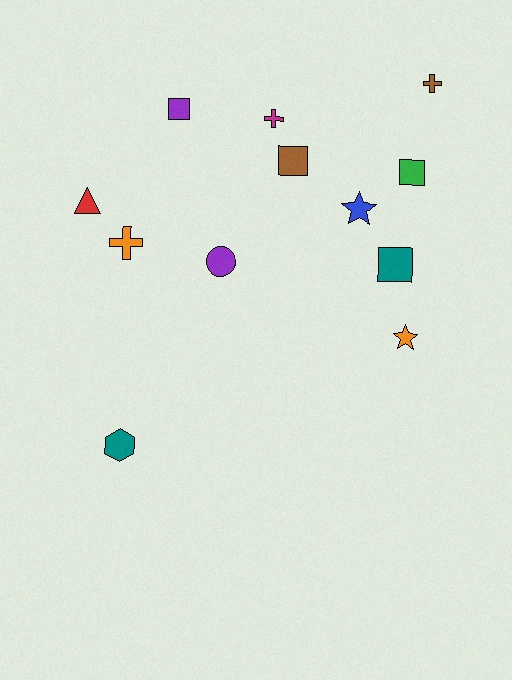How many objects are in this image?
There are 12 objects.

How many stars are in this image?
There are 2 stars.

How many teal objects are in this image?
There are 2 teal objects.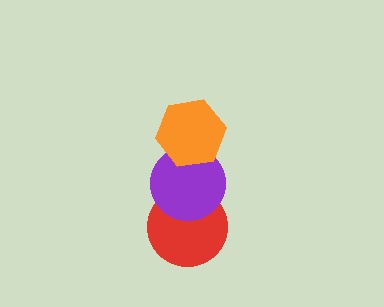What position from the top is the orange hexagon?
The orange hexagon is 1st from the top.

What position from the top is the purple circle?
The purple circle is 2nd from the top.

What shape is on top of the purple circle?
The orange hexagon is on top of the purple circle.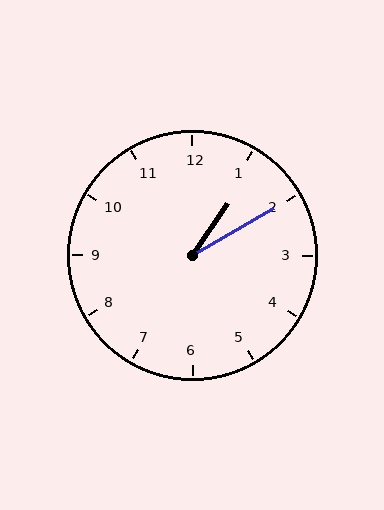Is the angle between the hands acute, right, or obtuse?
It is acute.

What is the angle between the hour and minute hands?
Approximately 25 degrees.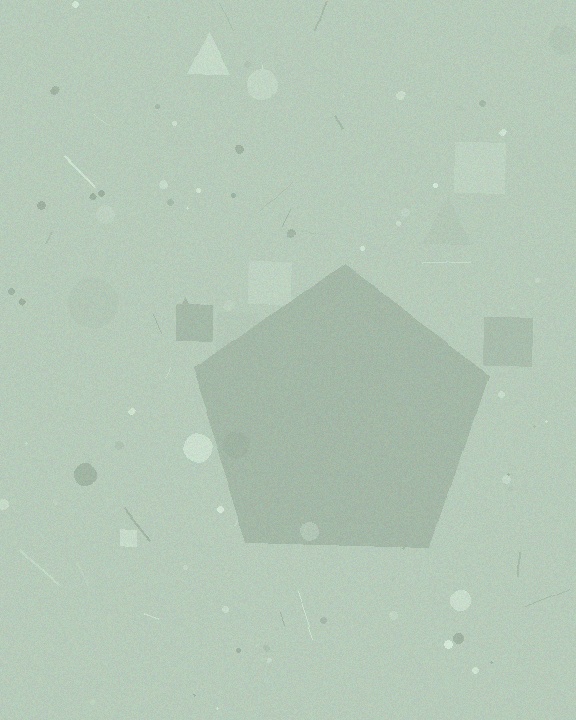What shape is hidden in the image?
A pentagon is hidden in the image.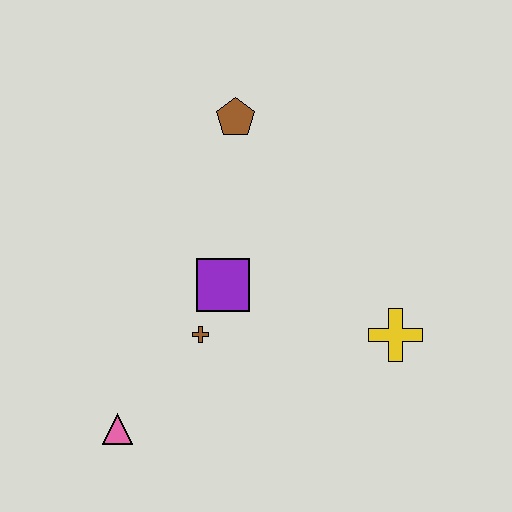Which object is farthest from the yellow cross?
The pink triangle is farthest from the yellow cross.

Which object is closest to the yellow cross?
The purple square is closest to the yellow cross.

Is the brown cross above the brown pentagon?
No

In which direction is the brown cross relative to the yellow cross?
The brown cross is to the left of the yellow cross.